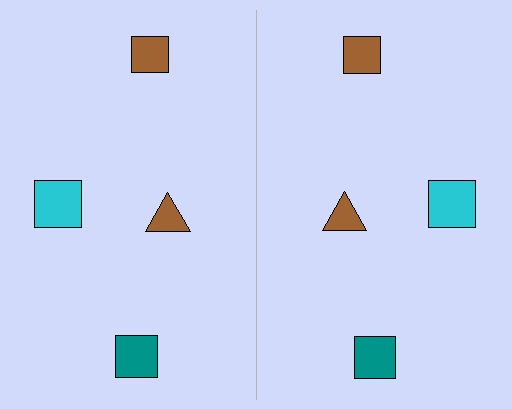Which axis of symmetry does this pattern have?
The pattern has a vertical axis of symmetry running through the center of the image.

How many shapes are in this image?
There are 8 shapes in this image.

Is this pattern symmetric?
Yes, this pattern has bilateral (reflection) symmetry.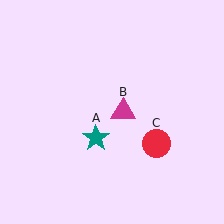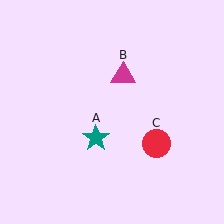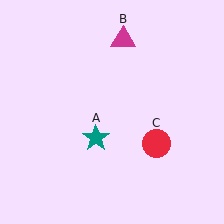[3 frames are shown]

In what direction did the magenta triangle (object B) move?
The magenta triangle (object B) moved up.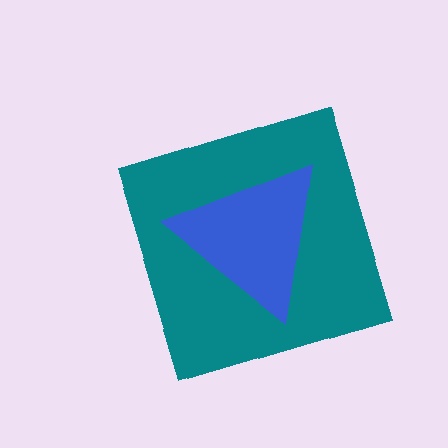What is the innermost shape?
The blue triangle.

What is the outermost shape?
The teal diamond.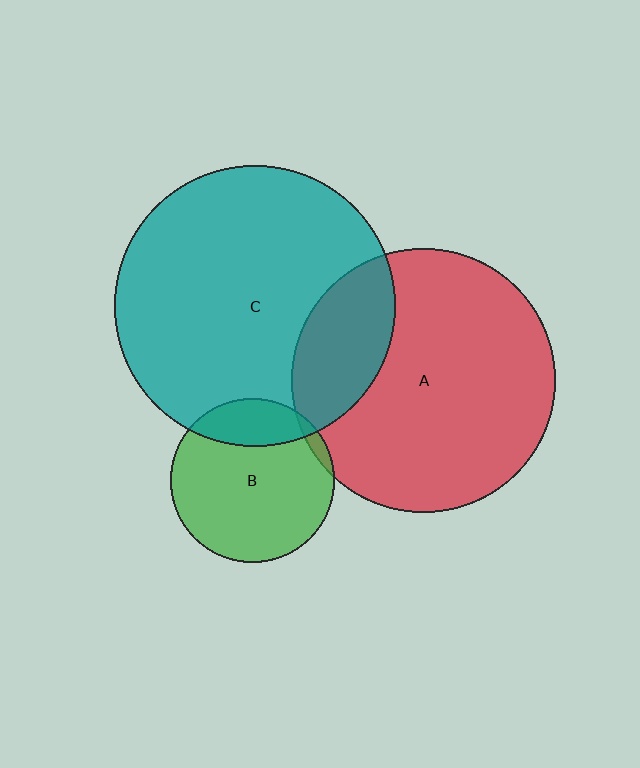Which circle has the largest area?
Circle C (teal).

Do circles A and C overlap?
Yes.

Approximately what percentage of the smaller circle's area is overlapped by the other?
Approximately 20%.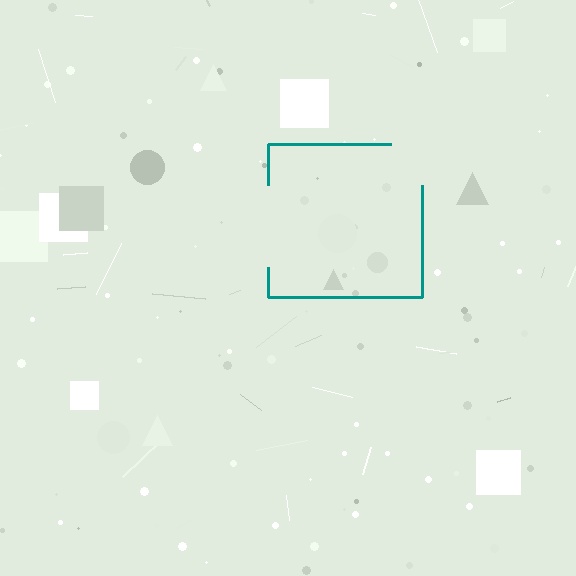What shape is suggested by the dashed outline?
The dashed outline suggests a square.